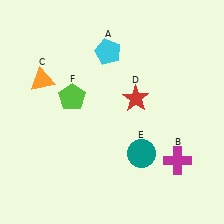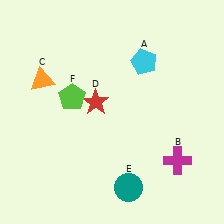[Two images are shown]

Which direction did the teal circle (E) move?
The teal circle (E) moved down.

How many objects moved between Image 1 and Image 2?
3 objects moved between the two images.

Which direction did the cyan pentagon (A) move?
The cyan pentagon (A) moved right.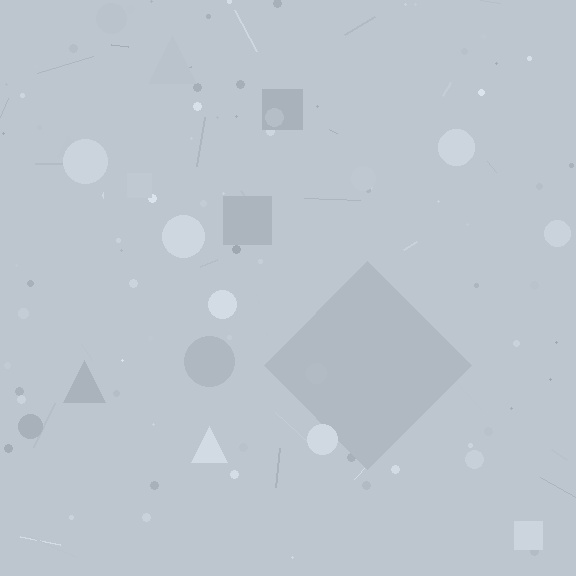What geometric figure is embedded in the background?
A diamond is embedded in the background.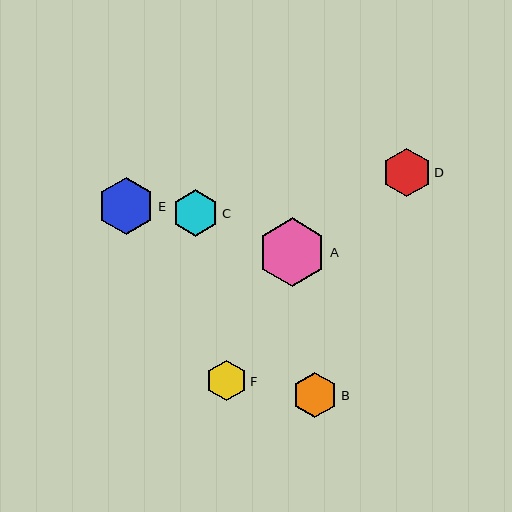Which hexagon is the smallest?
Hexagon F is the smallest with a size of approximately 41 pixels.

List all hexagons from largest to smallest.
From largest to smallest: A, E, D, C, B, F.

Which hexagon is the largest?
Hexagon A is the largest with a size of approximately 69 pixels.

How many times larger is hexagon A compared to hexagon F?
Hexagon A is approximately 1.7 times the size of hexagon F.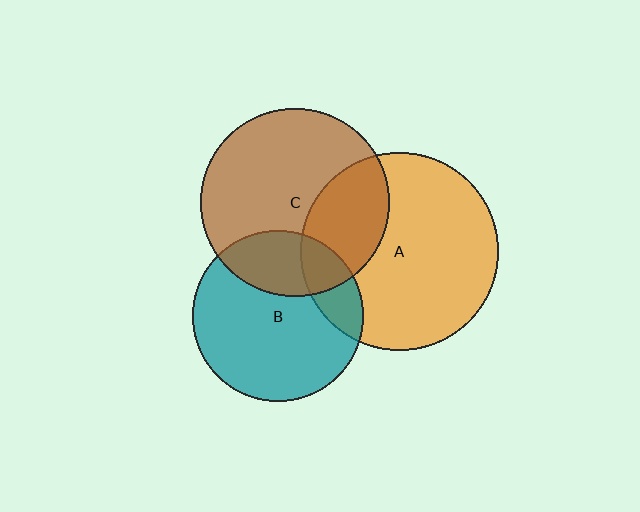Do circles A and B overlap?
Yes.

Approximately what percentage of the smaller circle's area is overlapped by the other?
Approximately 15%.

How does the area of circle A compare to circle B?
Approximately 1.3 times.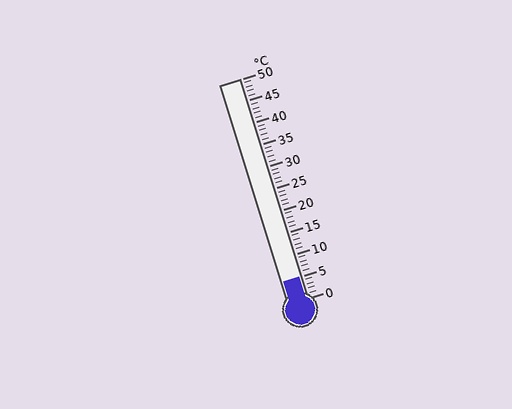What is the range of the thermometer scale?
The thermometer scale ranges from 0°C to 50°C.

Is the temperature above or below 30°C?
The temperature is below 30°C.